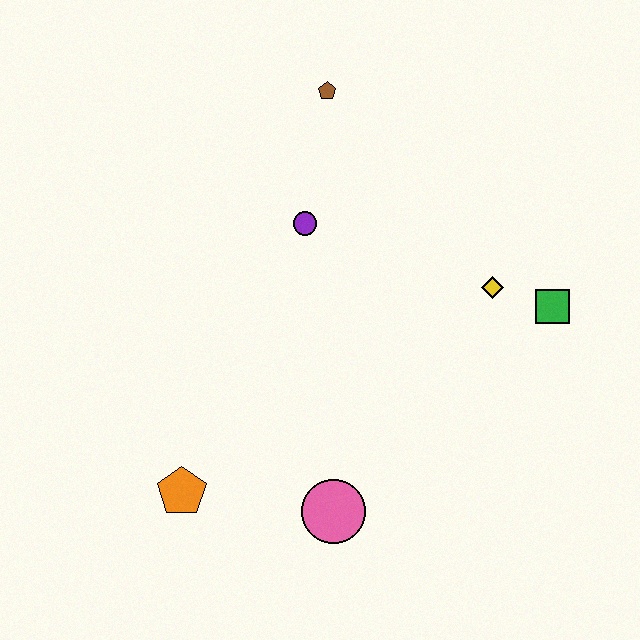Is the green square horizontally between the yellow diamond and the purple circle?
No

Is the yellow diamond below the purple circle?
Yes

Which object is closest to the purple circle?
The brown pentagon is closest to the purple circle.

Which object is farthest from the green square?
The orange pentagon is farthest from the green square.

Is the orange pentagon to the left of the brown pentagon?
Yes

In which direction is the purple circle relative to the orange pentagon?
The purple circle is above the orange pentagon.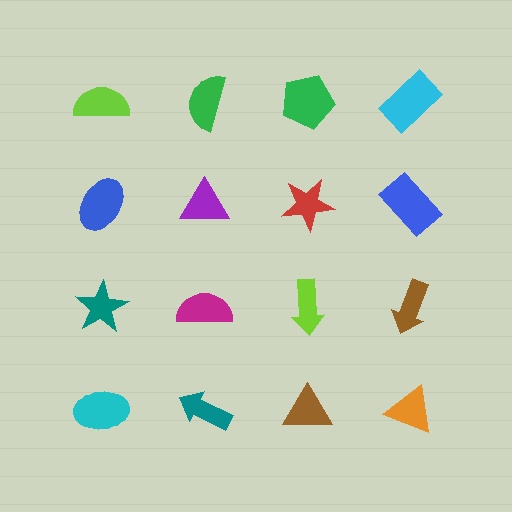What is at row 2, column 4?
A blue rectangle.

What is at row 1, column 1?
A lime semicircle.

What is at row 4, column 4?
An orange triangle.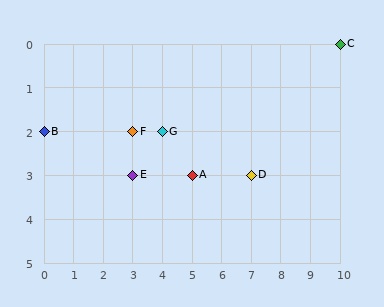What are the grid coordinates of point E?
Point E is at grid coordinates (3, 3).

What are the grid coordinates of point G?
Point G is at grid coordinates (4, 2).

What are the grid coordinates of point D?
Point D is at grid coordinates (7, 3).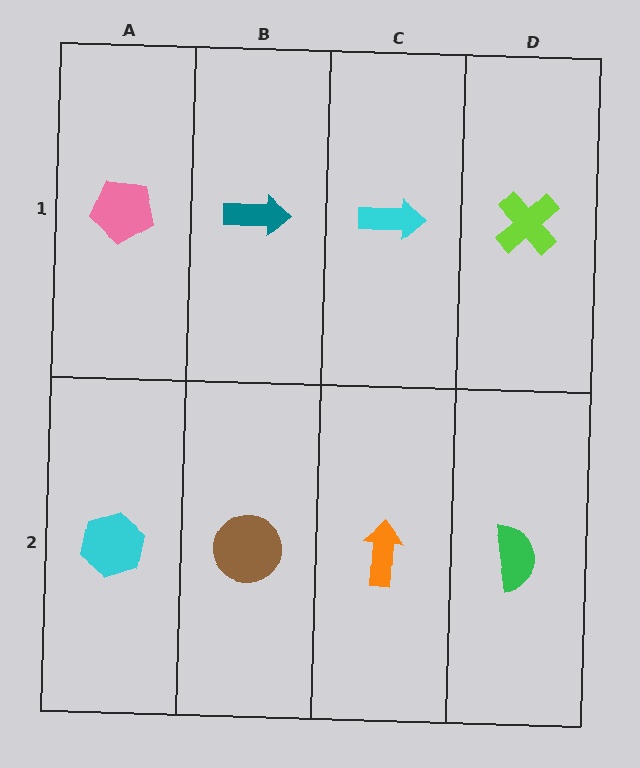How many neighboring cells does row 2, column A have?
2.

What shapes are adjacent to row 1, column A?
A cyan hexagon (row 2, column A), a teal arrow (row 1, column B).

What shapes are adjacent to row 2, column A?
A pink pentagon (row 1, column A), a brown circle (row 2, column B).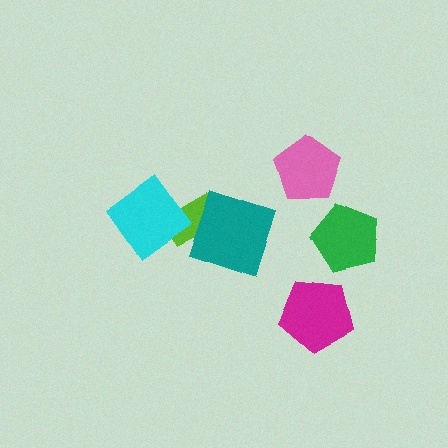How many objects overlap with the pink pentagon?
0 objects overlap with the pink pentagon.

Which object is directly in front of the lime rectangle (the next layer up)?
The cyan diamond is directly in front of the lime rectangle.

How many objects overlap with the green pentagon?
0 objects overlap with the green pentagon.